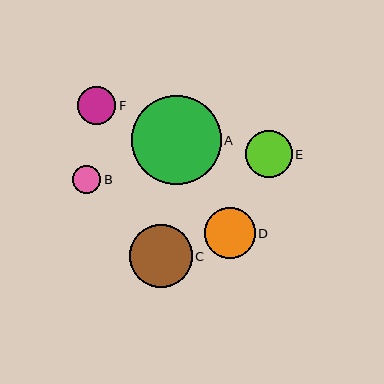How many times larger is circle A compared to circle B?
Circle A is approximately 3.2 times the size of circle B.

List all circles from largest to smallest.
From largest to smallest: A, C, D, E, F, B.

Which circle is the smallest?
Circle B is the smallest with a size of approximately 28 pixels.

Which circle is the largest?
Circle A is the largest with a size of approximately 90 pixels.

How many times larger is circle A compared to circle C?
Circle A is approximately 1.4 times the size of circle C.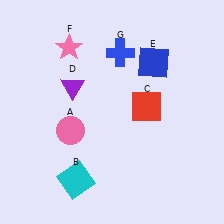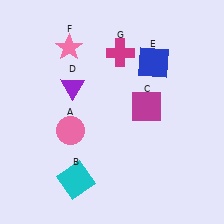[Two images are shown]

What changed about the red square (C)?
In Image 1, C is red. In Image 2, it changed to magenta.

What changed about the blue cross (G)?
In Image 1, G is blue. In Image 2, it changed to magenta.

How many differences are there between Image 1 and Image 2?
There are 2 differences between the two images.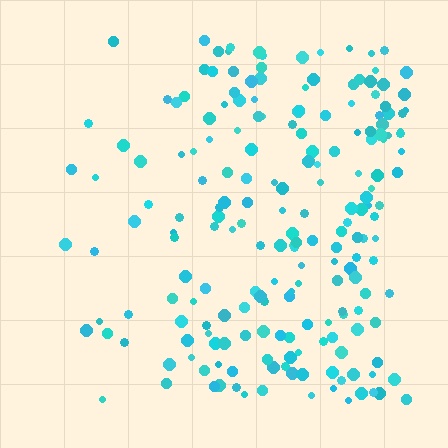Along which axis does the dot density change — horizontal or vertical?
Horizontal.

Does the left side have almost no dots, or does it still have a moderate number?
Still a moderate number, just noticeably fewer than the right.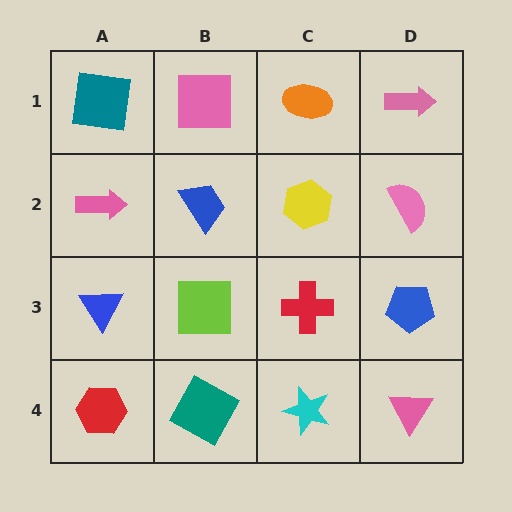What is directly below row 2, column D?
A blue pentagon.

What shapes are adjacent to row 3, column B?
A blue trapezoid (row 2, column B), a teal square (row 4, column B), a blue triangle (row 3, column A), a red cross (row 3, column C).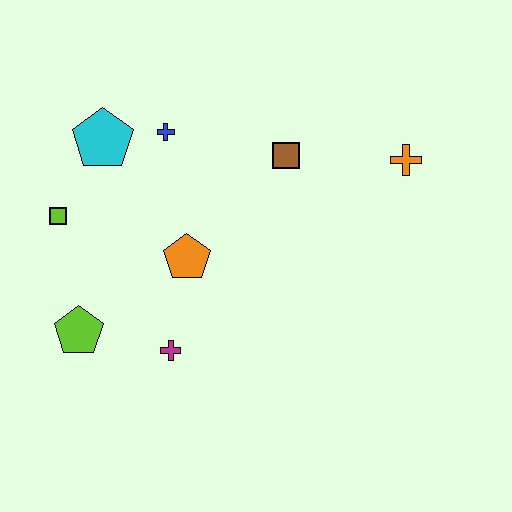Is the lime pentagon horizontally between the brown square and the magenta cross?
No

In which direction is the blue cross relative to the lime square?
The blue cross is to the right of the lime square.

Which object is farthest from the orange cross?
The lime pentagon is farthest from the orange cross.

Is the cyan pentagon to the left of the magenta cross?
Yes